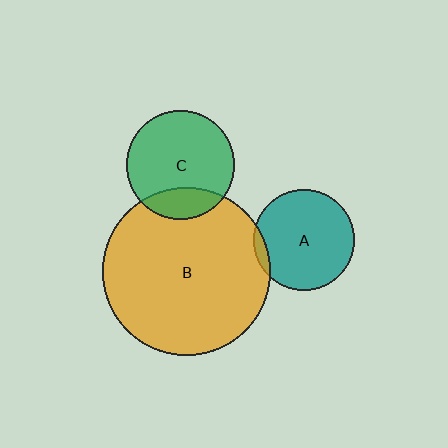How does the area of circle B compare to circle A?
Approximately 2.7 times.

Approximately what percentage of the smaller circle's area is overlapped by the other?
Approximately 5%.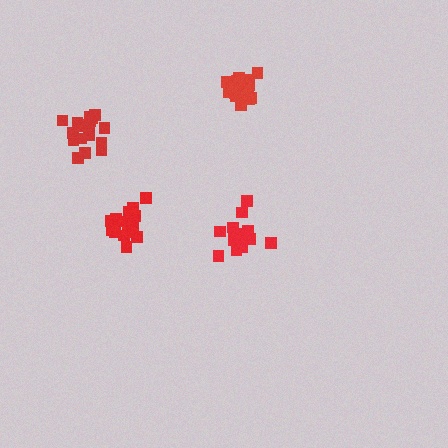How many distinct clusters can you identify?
There are 4 distinct clusters.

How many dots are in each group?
Group 1: 17 dots, Group 2: 15 dots, Group 3: 18 dots, Group 4: 18 dots (68 total).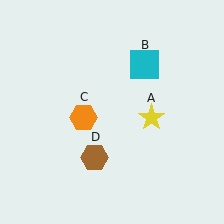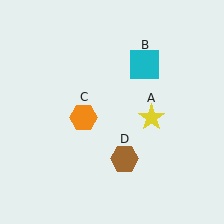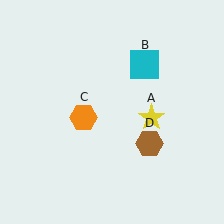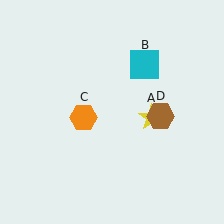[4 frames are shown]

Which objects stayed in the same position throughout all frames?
Yellow star (object A) and cyan square (object B) and orange hexagon (object C) remained stationary.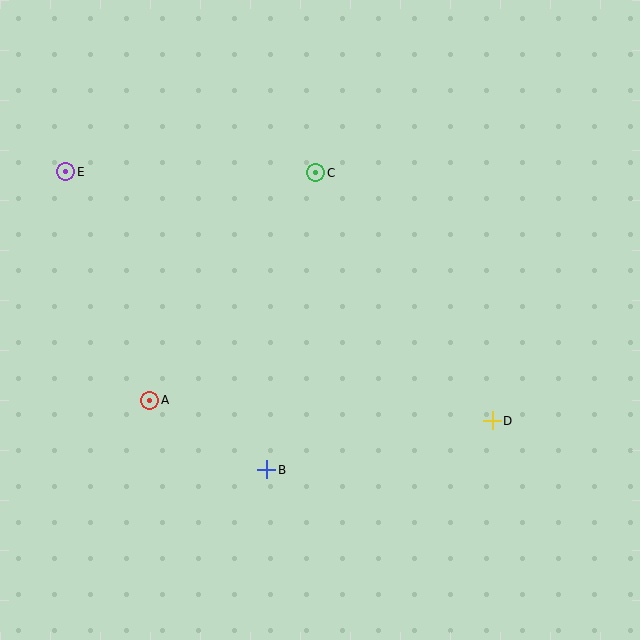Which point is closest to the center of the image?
Point C at (316, 173) is closest to the center.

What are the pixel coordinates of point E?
Point E is at (66, 172).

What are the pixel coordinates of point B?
Point B is at (267, 470).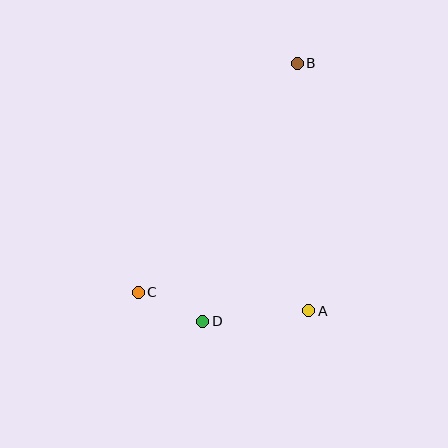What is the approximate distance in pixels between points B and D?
The distance between B and D is approximately 275 pixels.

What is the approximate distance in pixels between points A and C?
The distance between A and C is approximately 171 pixels.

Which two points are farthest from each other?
Points B and C are farthest from each other.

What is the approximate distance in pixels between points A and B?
The distance between A and B is approximately 247 pixels.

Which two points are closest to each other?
Points C and D are closest to each other.